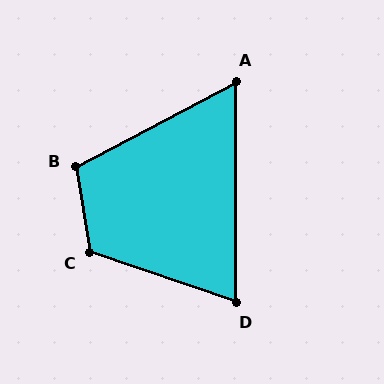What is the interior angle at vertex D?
Approximately 71 degrees (acute).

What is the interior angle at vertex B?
Approximately 109 degrees (obtuse).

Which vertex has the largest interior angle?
C, at approximately 118 degrees.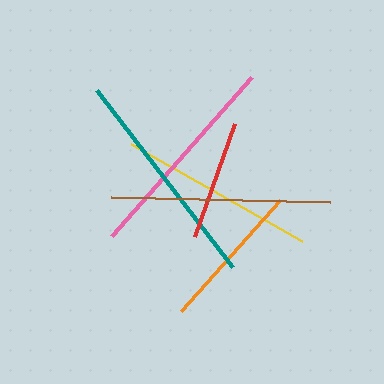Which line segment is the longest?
The teal line is the longest at approximately 223 pixels.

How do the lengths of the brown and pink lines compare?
The brown and pink lines are approximately the same length.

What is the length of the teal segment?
The teal segment is approximately 223 pixels long.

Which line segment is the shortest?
The red line is the shortest at approximately 120 pixels.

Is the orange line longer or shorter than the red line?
The orange line is longer than the red line.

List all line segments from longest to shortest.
From longest to shortest: teal, brown, pink, yellow, orange, red.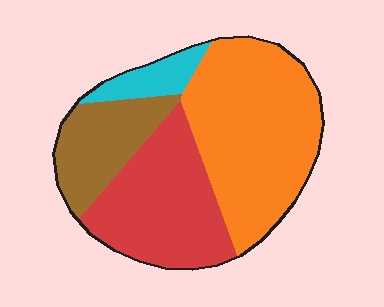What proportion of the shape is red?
Red covers 31% of the shape.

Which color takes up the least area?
Cyan, at roughly 5%.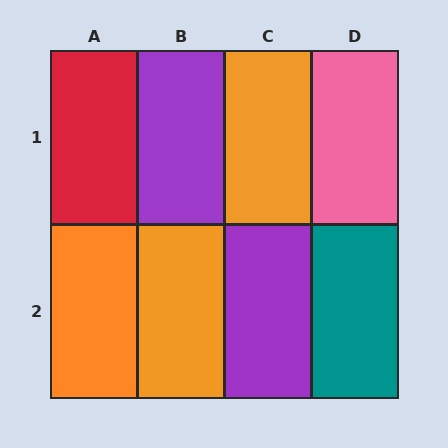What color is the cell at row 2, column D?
Teal.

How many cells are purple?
2 cells are purple.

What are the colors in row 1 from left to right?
Red, purple, orange, pink.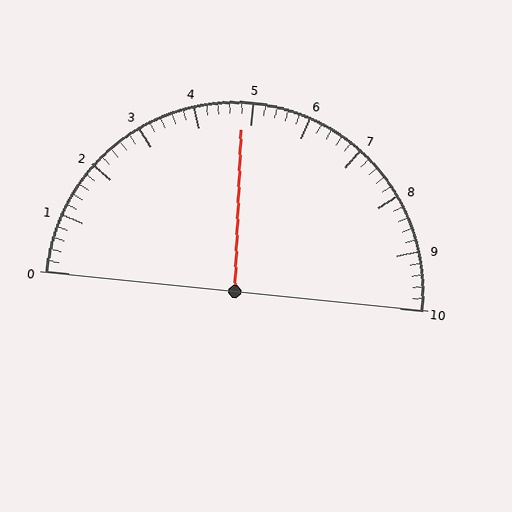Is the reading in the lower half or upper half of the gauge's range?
The reading is in the lower half of the range (0 to 10).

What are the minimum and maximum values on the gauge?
The gauge ranges from 0 to 10.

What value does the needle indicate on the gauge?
The needle indicates approximately 4.8.